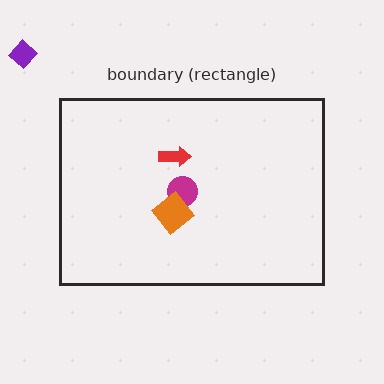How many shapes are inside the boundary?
3 inside, 1 outside.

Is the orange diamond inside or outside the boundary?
Inside.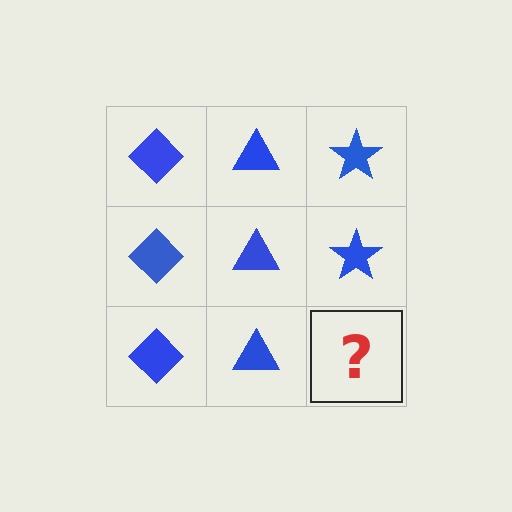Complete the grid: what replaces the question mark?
The question mark should be replaced with a blue star.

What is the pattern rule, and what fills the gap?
The rule is that each column has a consistent shape. The gap should be filled with a blue star.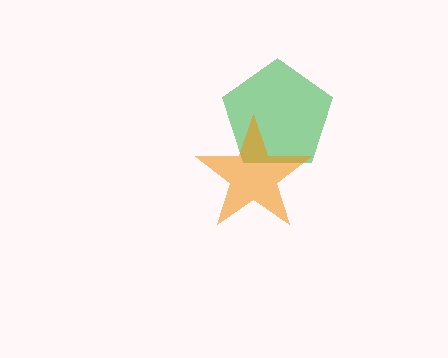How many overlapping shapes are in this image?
There are 2 overlapping shapes in the image.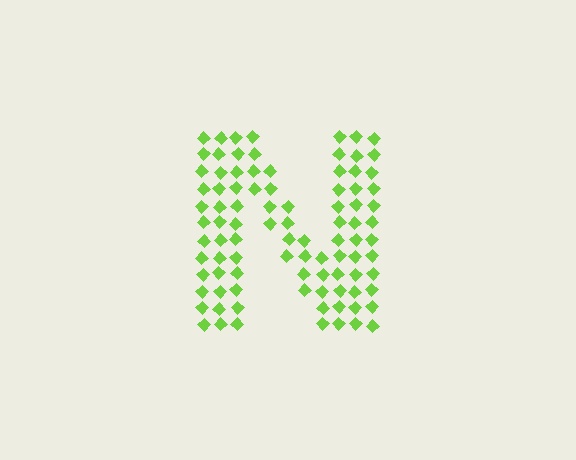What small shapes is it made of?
It is made of small diamonds.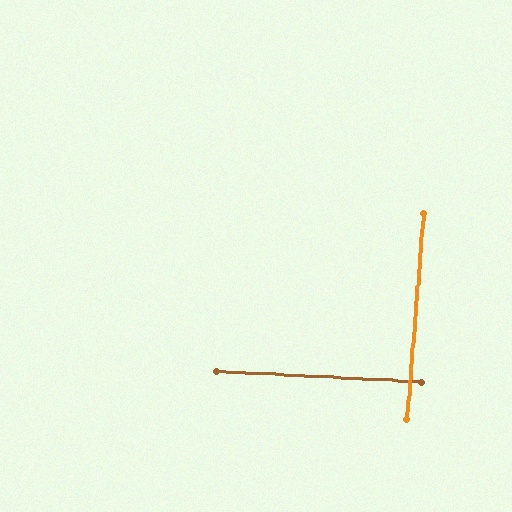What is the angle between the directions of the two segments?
Approximately 88 degrees.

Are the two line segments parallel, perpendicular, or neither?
Perpendicular — they meet at approximately 88°.